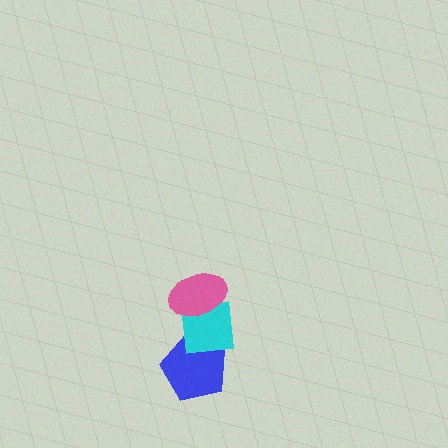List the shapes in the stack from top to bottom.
From top to bottom: the pink ellipse, the cyan square, the blue pentagon.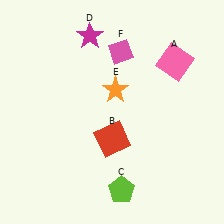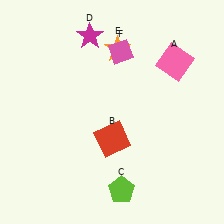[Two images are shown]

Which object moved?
The orange star (E) moved up.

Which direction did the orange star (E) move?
The orange star (E) moved up.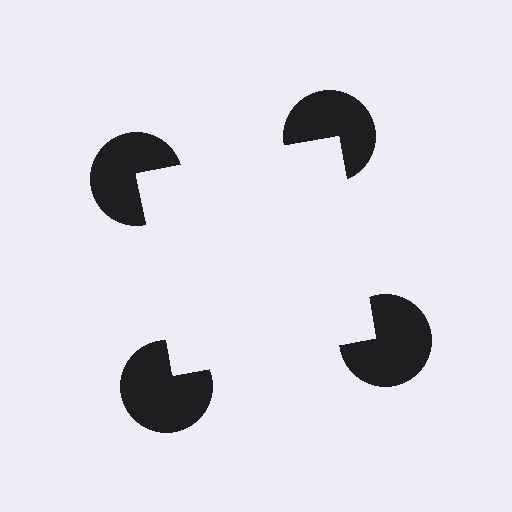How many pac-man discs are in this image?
There are 4 — one at each vertex of the illusory square.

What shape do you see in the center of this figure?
An illusory square — its edges are inferred from the aligned wedge cuts in the pac-man discs, not physically drawn.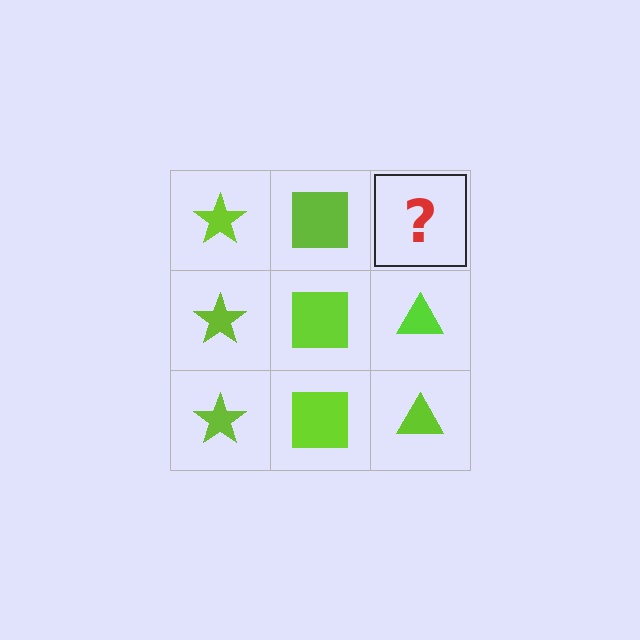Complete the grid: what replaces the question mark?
The question mark should be replaced with a lime triangle.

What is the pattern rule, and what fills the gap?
The rule is that each column has a consistent shape. The gap should be filled with a lime triangle.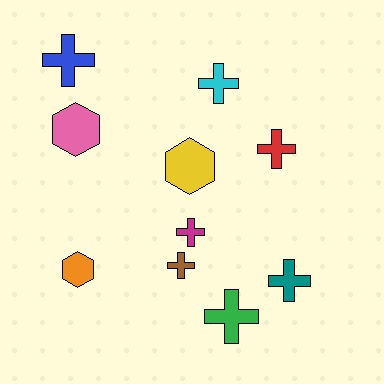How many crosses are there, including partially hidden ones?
There are 7 crosses.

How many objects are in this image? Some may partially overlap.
There are 10 objects.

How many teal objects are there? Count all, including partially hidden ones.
There is 1 teal object.